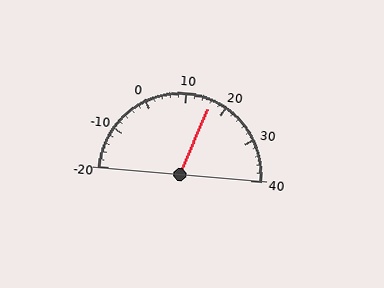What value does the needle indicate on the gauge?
The needle indicates approximately 16.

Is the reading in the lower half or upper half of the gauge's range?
The reading is in the upper half of the range (-20 to 40).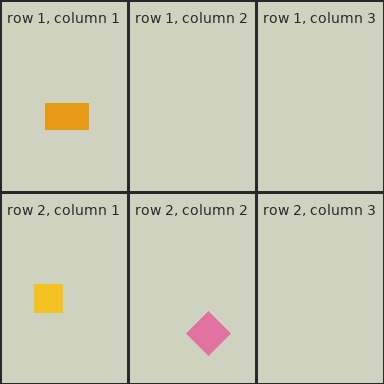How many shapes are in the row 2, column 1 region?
1.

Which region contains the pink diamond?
The row 2, column 2 region.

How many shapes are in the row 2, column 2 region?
1.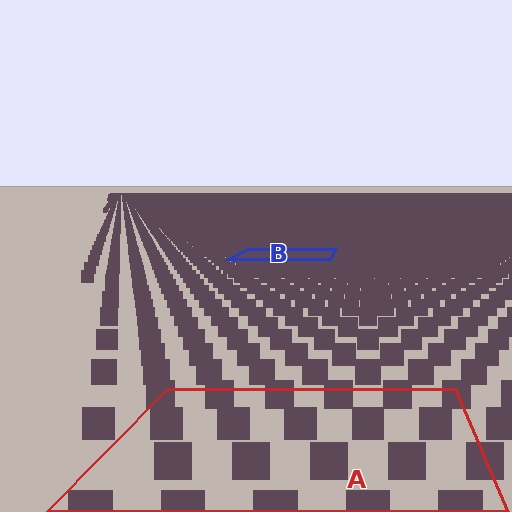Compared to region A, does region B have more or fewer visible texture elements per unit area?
Region B has more texture elements per unit area — they are packed more densely because it is farther away.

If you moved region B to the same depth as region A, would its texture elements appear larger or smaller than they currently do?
They would appear larger. At a closer depth, the same texture elements are projected at a bigger on-screen size.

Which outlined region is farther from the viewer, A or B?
Region B is farther from the viewer — the texture elements inside it appear smaller and more densely packed.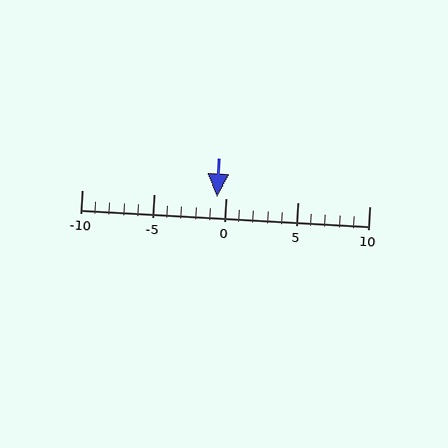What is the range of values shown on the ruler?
The ruler shows values from -10 to 10.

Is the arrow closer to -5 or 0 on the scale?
The arrow is closer to 0.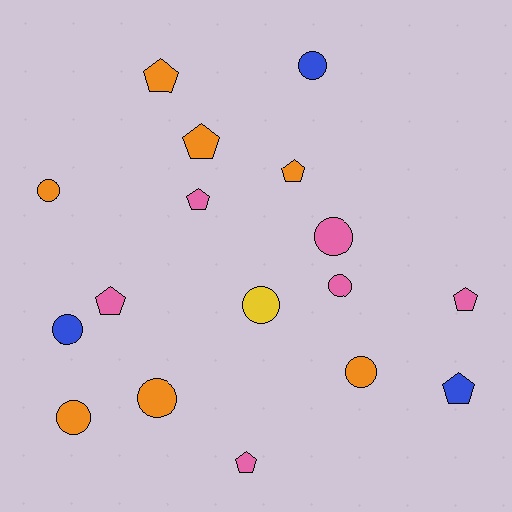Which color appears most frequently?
Orange, with 7 objects.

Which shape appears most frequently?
Circle, with 9 objects.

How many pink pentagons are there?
There are 4 pink pentagons.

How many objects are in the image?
There are 17 objects.